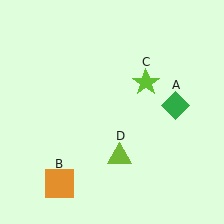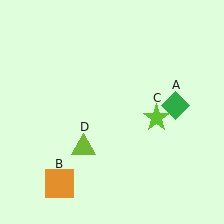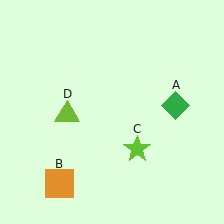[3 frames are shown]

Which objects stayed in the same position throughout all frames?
Green diamond (object A) and orange square (object B) remained stationary.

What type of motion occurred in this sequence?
The lime star (object C), lime triangle (object D) rotated clockwise around the center of the scene.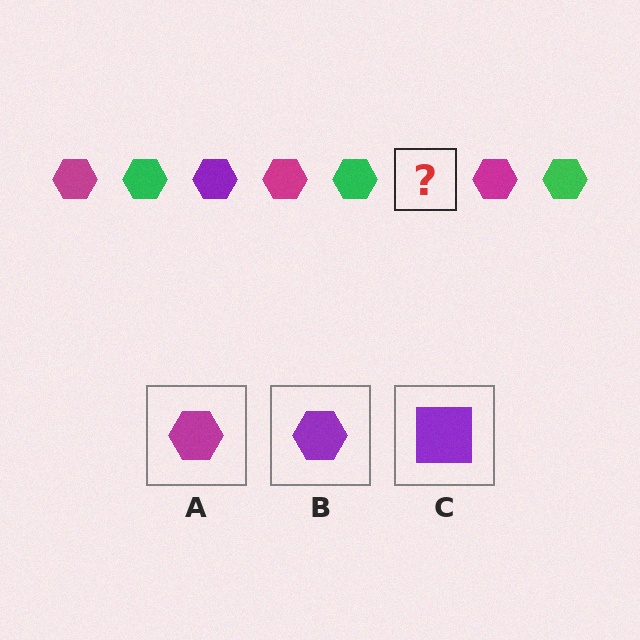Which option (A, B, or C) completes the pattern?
B.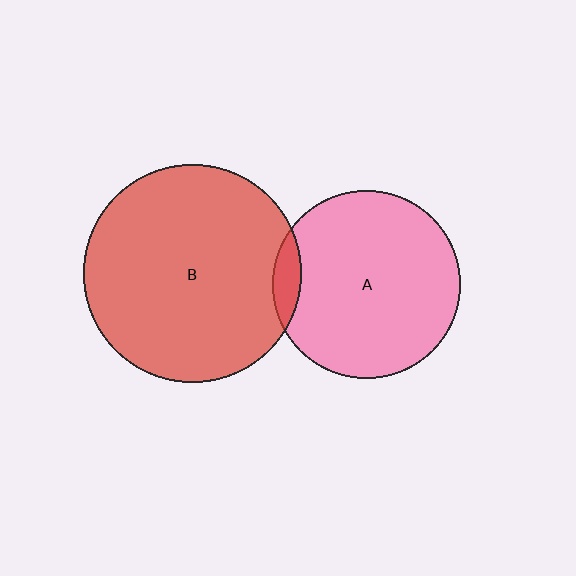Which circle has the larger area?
Circle B (red).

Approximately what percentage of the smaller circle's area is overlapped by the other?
Approximately 5%.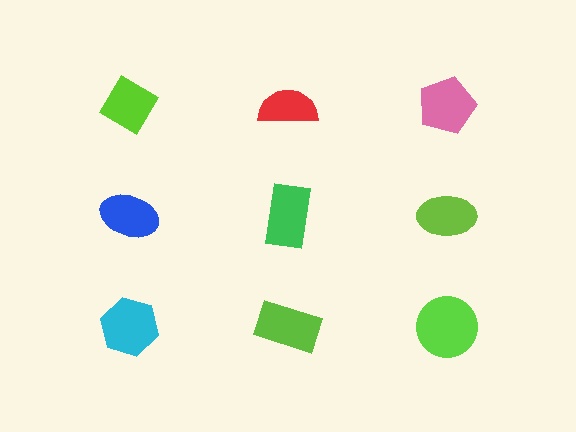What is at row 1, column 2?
A red semicircle.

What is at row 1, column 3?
A pink pentagon.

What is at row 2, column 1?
A blue ellipse.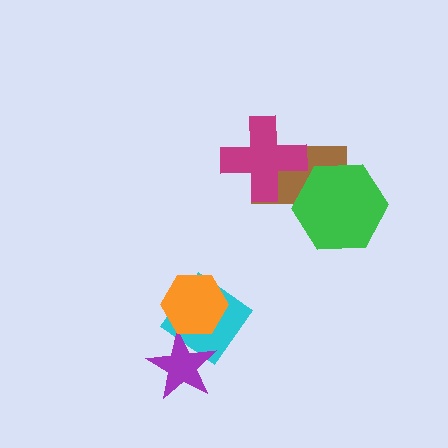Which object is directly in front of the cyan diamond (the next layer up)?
The purple star is directly in front of the cyan diamond.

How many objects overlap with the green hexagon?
1 object overlaps with the green hexagon.